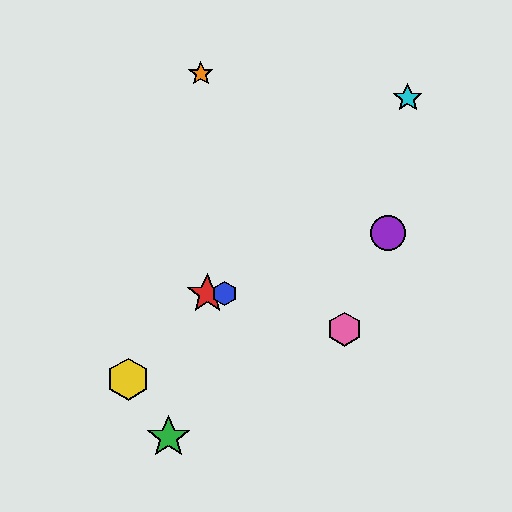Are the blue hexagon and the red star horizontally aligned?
Yes, both are at y≈293.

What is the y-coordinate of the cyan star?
The cyan star is at y≈98.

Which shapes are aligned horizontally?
The red star, the blue hexagon are aligned horizontally.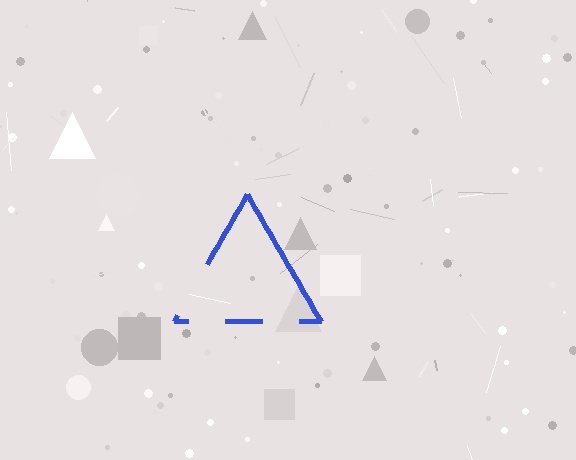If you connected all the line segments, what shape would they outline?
They would outline a triangle.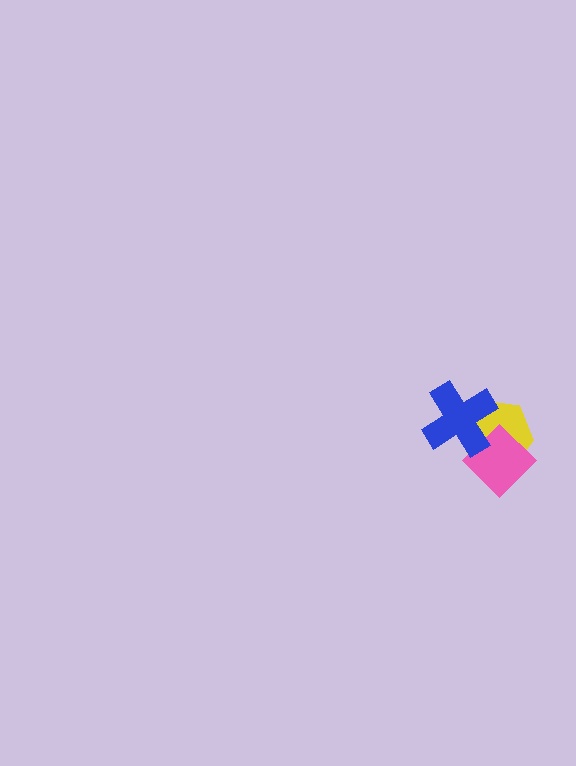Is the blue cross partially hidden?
No, no other shape covers it.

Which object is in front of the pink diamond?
The blue cross is in front of the pink diamond.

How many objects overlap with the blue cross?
2 objects overlap with the blue cross.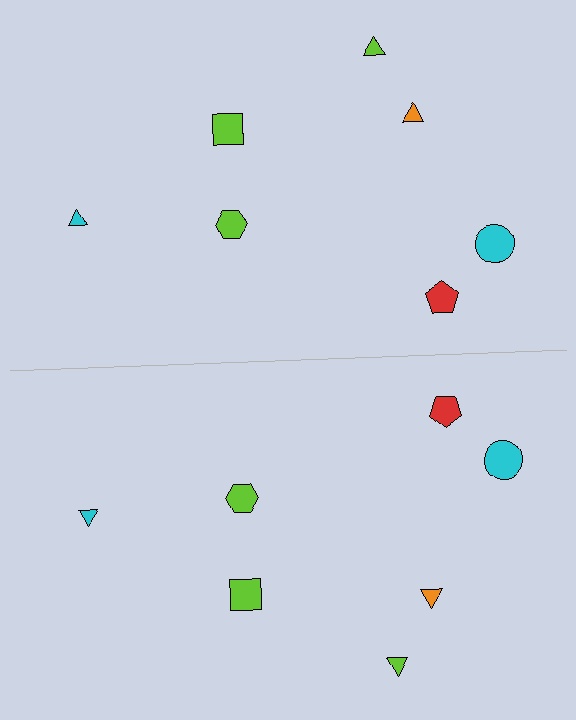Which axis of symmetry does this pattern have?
The pattern has a horizontal axis of symmetry running through the center of the image.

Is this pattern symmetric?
Yes, this pattern has bilateral (reflection) symmetry.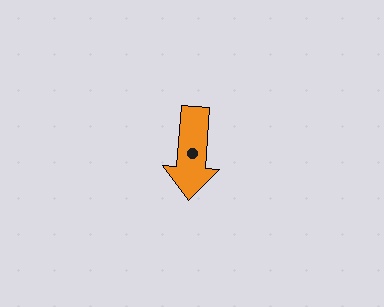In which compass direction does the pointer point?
South.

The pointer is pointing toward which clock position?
Roughly 6 o'clock.